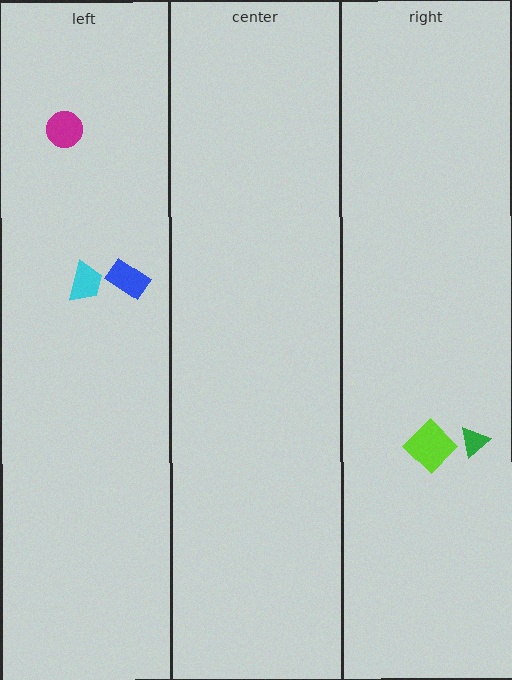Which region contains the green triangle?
The right region.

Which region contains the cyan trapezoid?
The left region.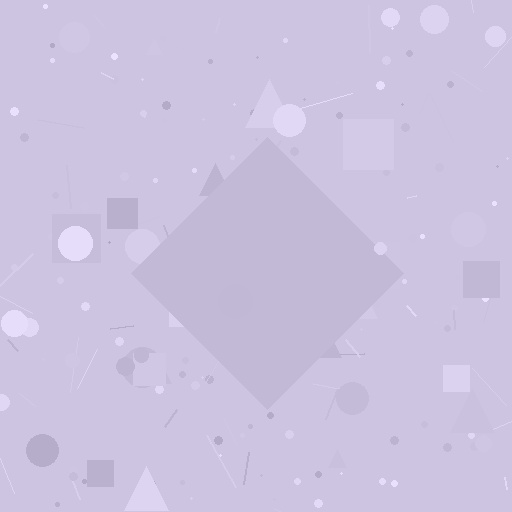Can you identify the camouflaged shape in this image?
The camouflaged shape is a diamond.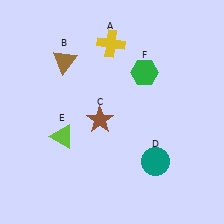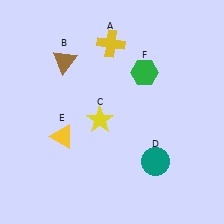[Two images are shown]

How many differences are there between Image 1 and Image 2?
There are 2 differences between the two images.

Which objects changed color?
C changed from brown to yellow. E changed from lime to yellow.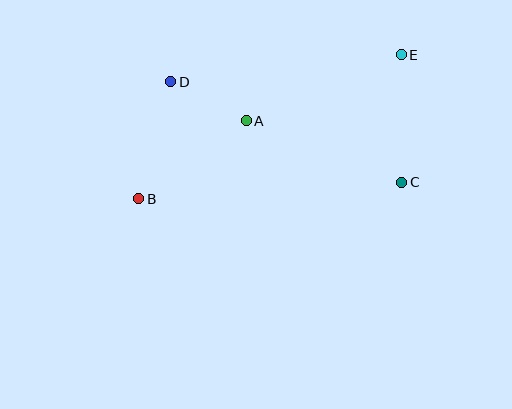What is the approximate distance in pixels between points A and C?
The distance between A and C is approximately 167 pixels.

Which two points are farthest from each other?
Points B and E are farthest from each other.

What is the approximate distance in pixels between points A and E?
The distance between A and E is approximately 169 pixels.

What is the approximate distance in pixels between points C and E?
The distance between C and E is approximately 128 pixels.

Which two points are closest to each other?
Points A and D are closest to each other.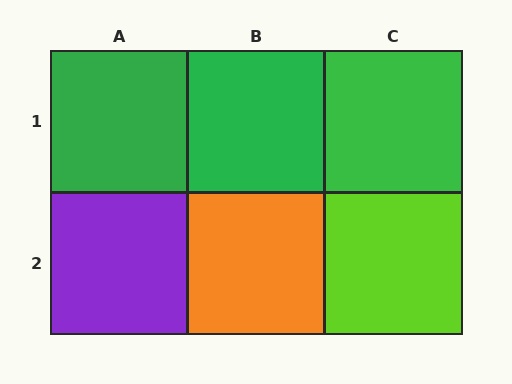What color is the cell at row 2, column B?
Orange.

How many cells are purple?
1 cell is purple.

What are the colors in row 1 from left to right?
Green, green, green.